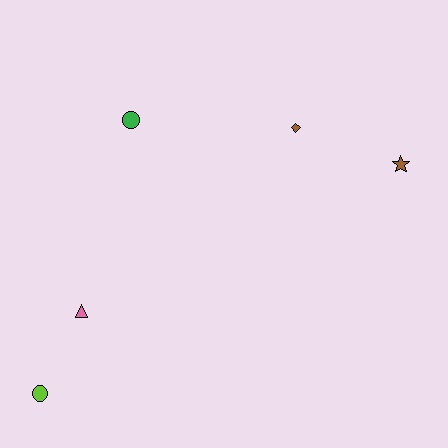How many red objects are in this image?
There are no red objects.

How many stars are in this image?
There is 1 star.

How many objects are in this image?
There are 5 objects.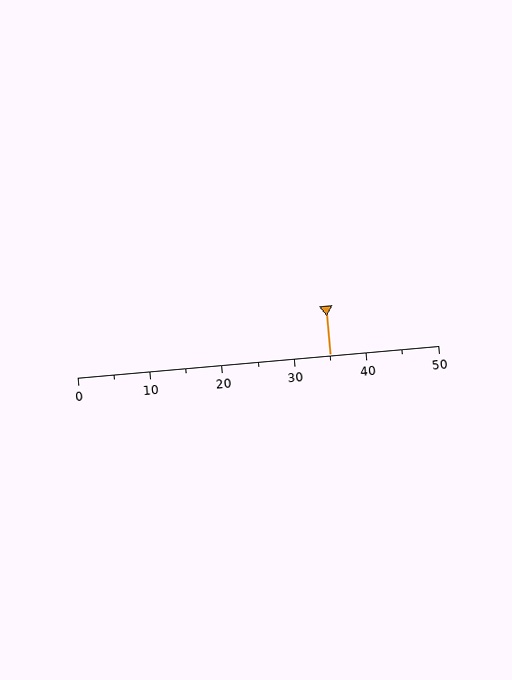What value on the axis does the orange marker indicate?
The marker indicates approximately 35.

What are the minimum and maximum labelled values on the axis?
The axis runs from 0 to 50.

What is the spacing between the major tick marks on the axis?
The major ticks are spaced 10 apart.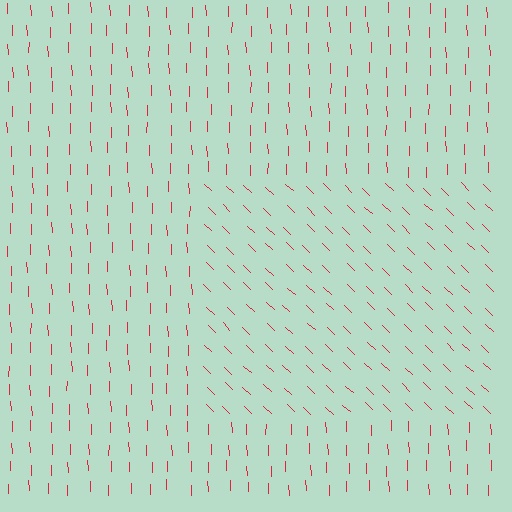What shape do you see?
I see a rectangle.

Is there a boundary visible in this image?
Yes, there is a texture boundary formed by a change in line orientation.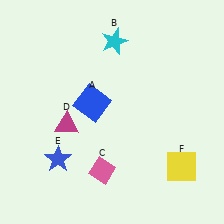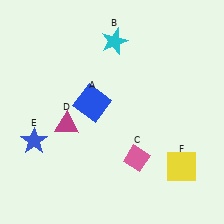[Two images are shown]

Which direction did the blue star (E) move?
The blue star (E) moved left.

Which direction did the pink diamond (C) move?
The pink diamond (C) moved right.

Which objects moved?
The objects that moved are: the pink diamond (C), the blue star (E).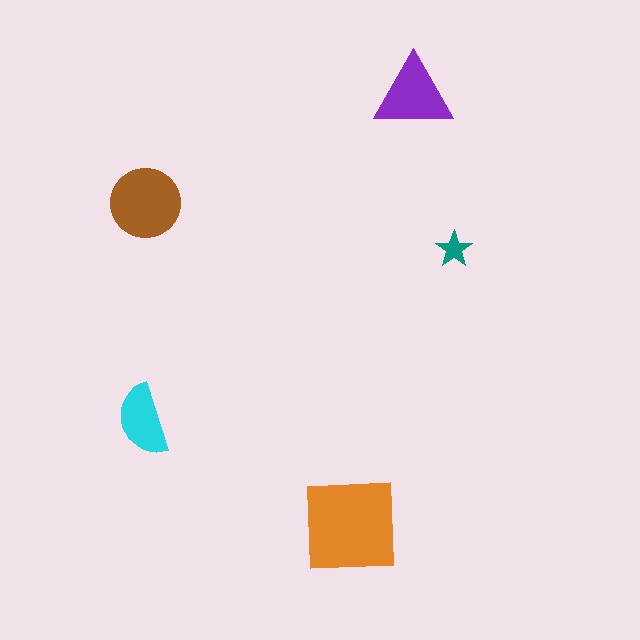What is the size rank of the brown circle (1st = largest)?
2nd.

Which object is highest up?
The purple triangle is topmost.